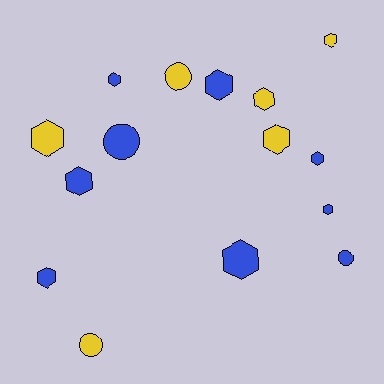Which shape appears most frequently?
Hexagon, with 11 objects.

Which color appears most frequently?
Blue, with 9 objects.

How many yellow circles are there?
There are 2 yellow circles.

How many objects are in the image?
There are 15 objects.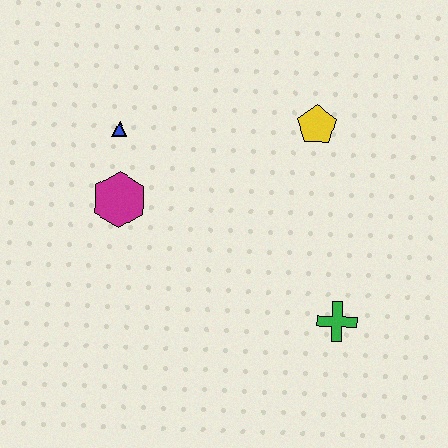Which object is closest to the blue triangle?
The magenta hexagon is closest to the blue triangle.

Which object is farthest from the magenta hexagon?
The green cross is farthest from the magenta hexagon.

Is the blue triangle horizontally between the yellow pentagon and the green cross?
No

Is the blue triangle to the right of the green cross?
No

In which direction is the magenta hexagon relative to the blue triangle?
The magenta hexagon is below the blue triangle.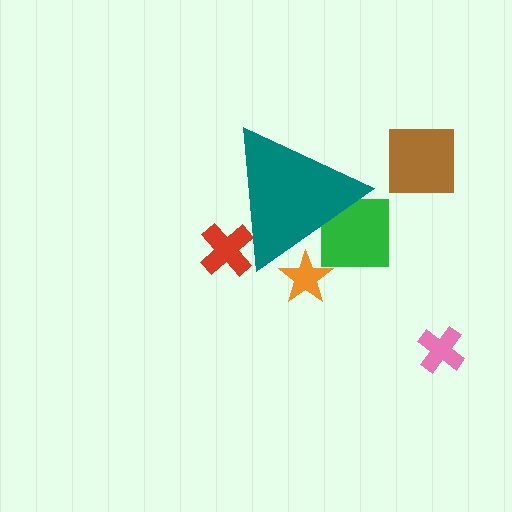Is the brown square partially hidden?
No, the brown square is fully visible.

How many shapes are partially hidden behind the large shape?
3 shapes are partially hidden.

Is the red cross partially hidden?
Yes, the red cross is partially hidden behind the teal triangle.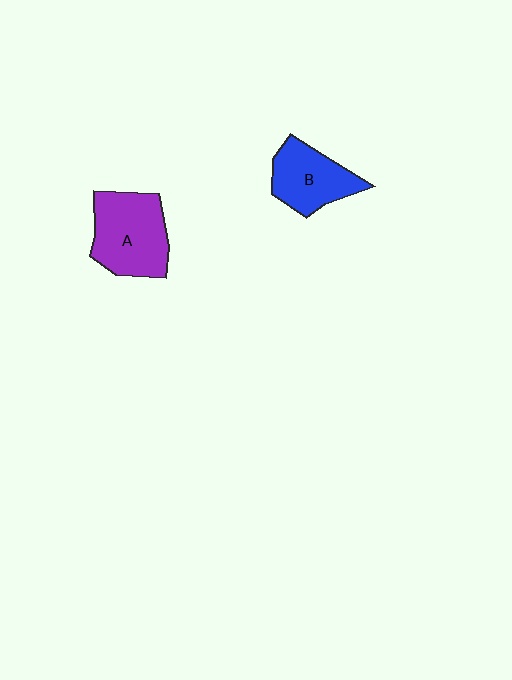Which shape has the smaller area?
Shape B (blue).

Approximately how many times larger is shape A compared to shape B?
Approximately 1.3 times.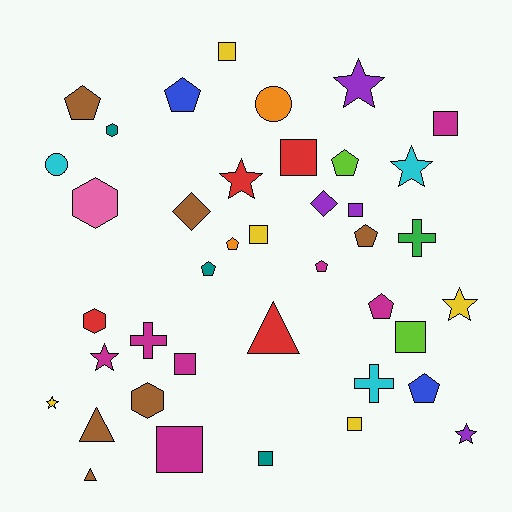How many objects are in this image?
There are 40 objects.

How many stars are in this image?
There are 7 stars.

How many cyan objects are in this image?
There are 3 cyan objects.